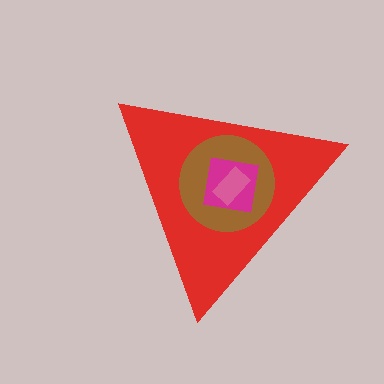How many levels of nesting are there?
4.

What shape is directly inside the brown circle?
The magenta square.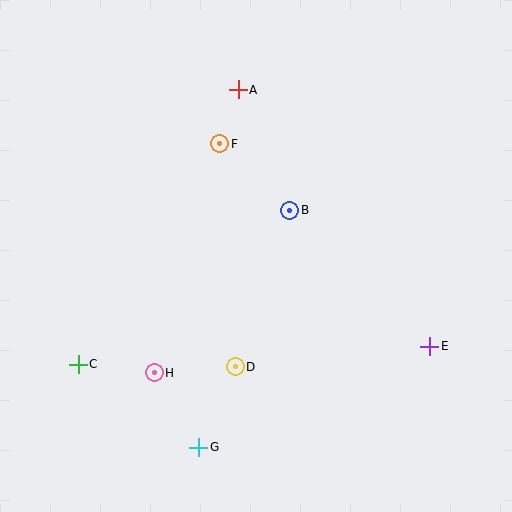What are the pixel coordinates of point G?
Point G is at (199, 447).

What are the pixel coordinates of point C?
Point C is at (78, 364).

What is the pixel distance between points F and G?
The distance between F and G is 304 pixels.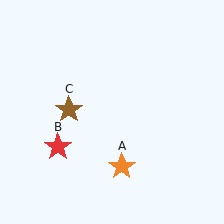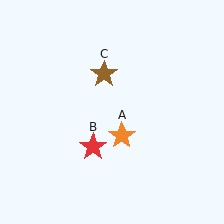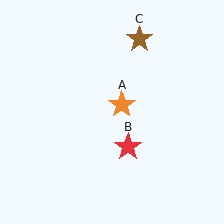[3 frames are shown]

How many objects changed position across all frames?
3 objects changed position: orange star (object A), red star (object B), brown star (object C).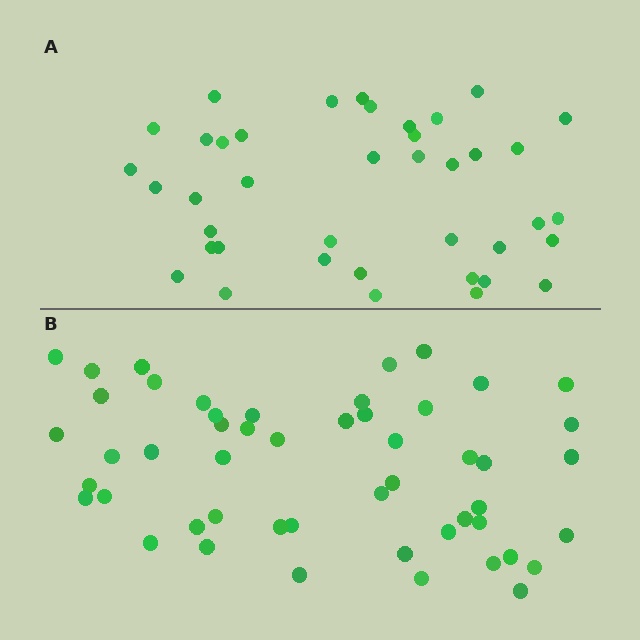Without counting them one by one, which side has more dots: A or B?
Region B (the bottom region) has more dots.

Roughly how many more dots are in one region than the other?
Region B has roughly 12 or so more dots than region A.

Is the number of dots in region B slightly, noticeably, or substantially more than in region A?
Region B has noticeably more, but not dramatically so. The ratio is roughly 1.3 to 1.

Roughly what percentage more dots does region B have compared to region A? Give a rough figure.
About 30% more.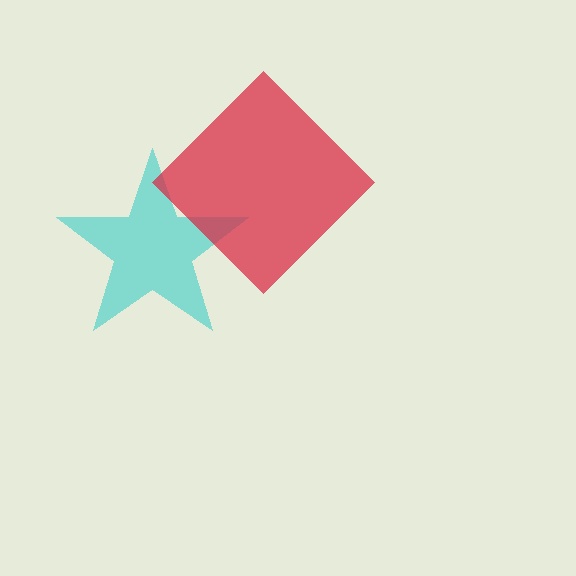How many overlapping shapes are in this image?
There are 2 overlapping shapes in the image.